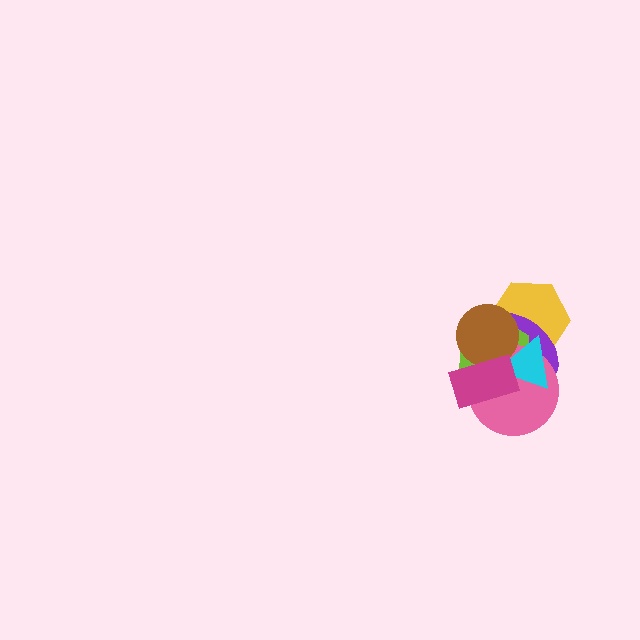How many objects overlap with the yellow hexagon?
5 objects overlap with the yellow hexagon.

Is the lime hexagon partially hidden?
Yes, it is partially covered by another shape.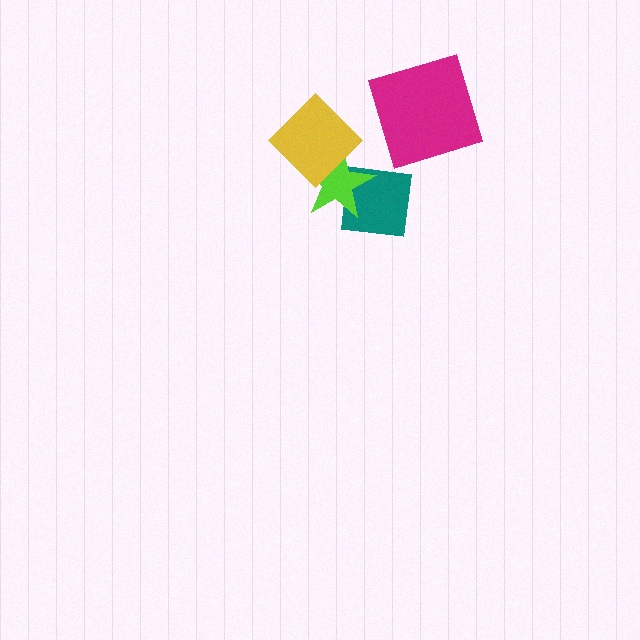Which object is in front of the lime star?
The yellow diamond is in front of the lime star.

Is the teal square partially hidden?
Yes, it is partially covered by another shape.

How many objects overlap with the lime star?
2 objects overlap with the lime star.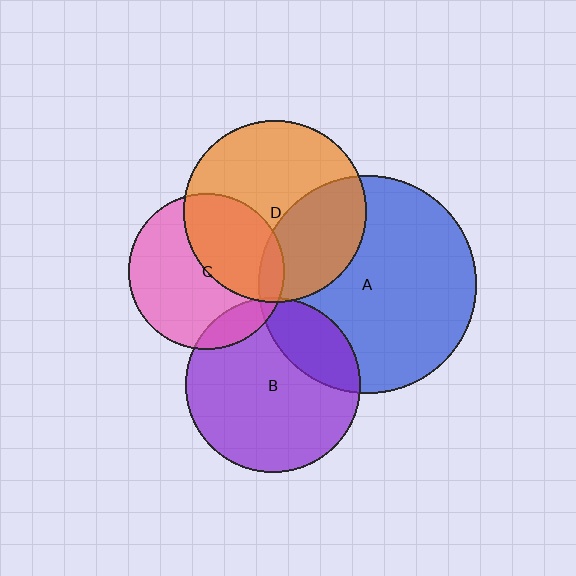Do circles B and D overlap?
Yes.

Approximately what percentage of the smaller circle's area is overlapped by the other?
Approximately 5%.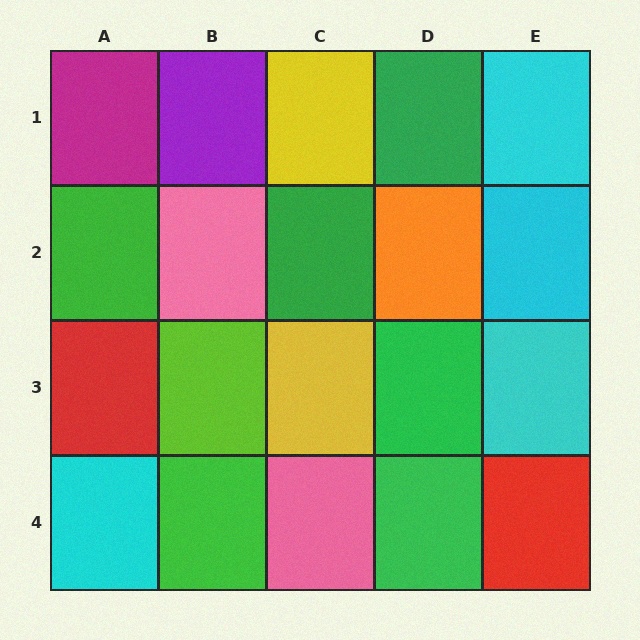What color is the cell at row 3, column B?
Lime.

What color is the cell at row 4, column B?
Green.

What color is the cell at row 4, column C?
Pink.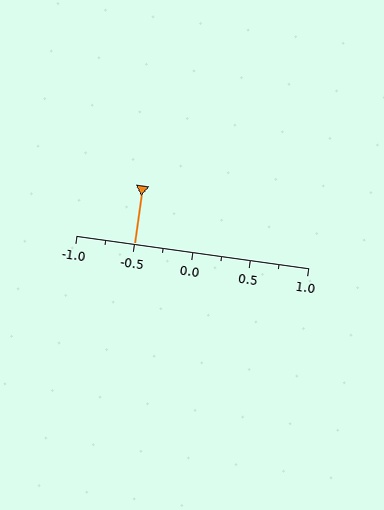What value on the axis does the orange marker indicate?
The marker indicates approximately -0.5.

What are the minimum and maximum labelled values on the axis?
The axis runs from -1.0 to 1.0.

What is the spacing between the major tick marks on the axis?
The major ticks are spaced 0.5 apart.